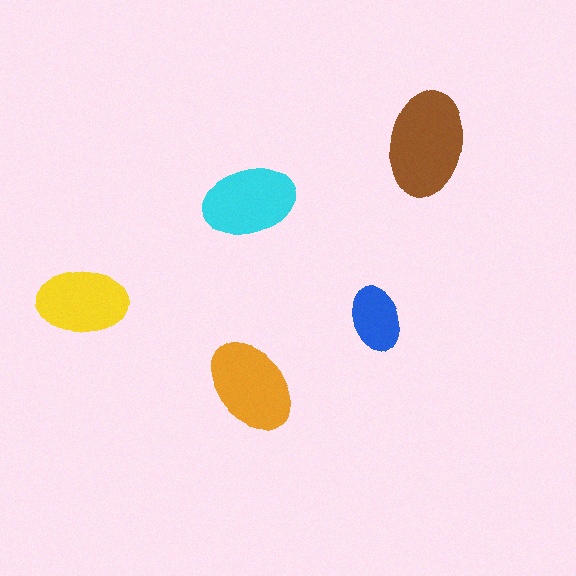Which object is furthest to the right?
The brown ellipse is rightmost.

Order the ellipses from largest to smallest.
the brown one, the orange one, the cyan one, the yellow one, the blue one.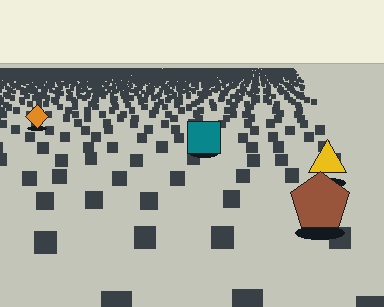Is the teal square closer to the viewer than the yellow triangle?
No. The yellow triangle is closer — you can tell from the texture gradient: the ground texture is coarser near it.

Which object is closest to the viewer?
The brown pentagon is closest. The texture marks near it are larger and more spread out.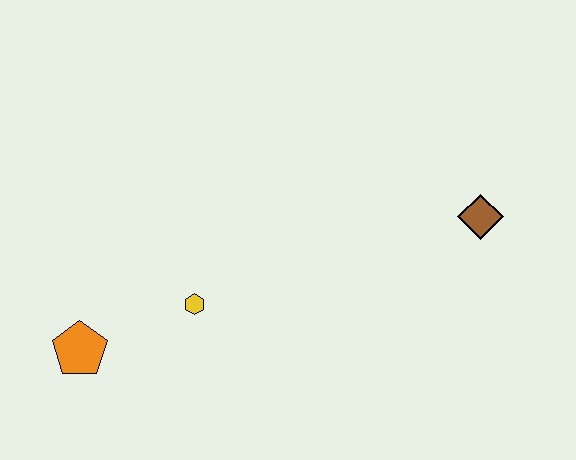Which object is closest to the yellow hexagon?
The orange pentagon is closest to the yellow hexagon.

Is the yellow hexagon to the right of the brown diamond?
No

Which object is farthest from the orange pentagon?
The brown diamond is farthest from the orange pentagon.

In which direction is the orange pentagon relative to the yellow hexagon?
The orange pentagon is to the left of the yellow hexagon.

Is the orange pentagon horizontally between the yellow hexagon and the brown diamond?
No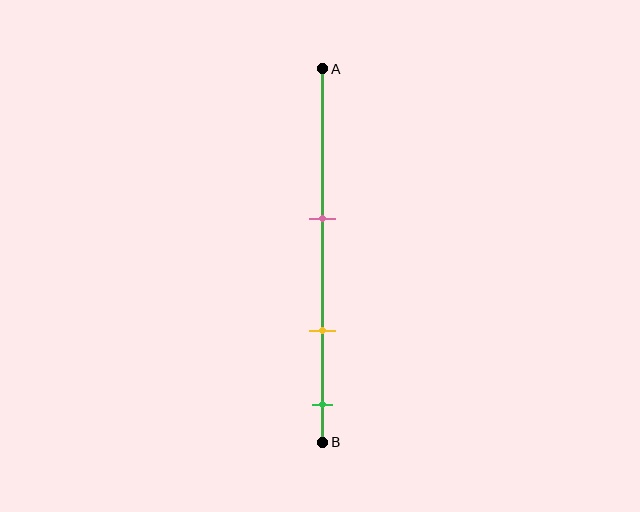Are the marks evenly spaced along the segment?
Yes, the marks are approximately evenly spaced.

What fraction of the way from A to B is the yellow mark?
The yellow mark is approximately 70% (0.7) of the way from A to B.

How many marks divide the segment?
There are 3 marks dividing the segment.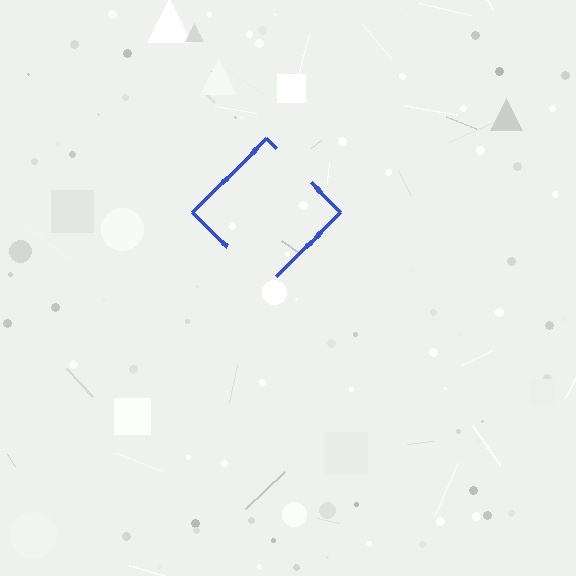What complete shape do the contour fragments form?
The contour fragments form a diamond.